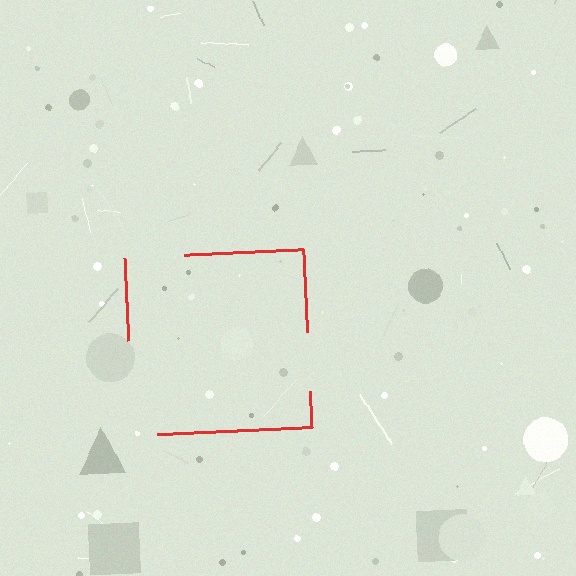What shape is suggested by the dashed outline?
The dashed outline suggests a square.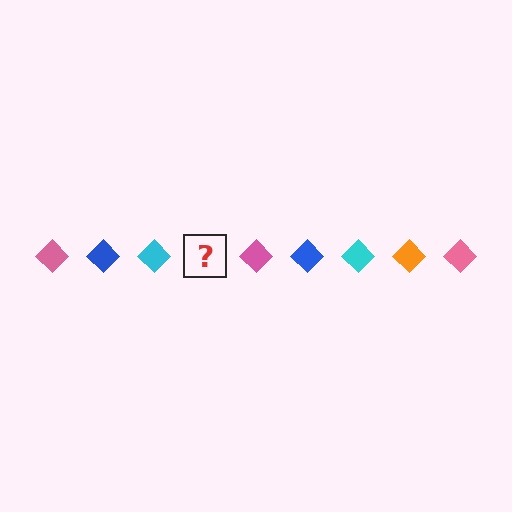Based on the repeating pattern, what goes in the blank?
The blank should be an orange diamond.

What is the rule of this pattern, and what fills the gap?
The rule is that the pattern cycles through pink, blue, cyan, orange diamonds. The gap should be filled with an orange diamond.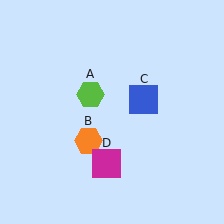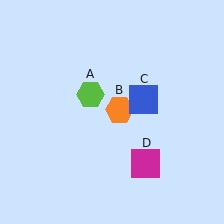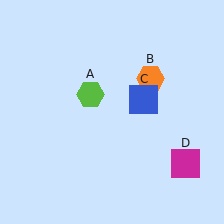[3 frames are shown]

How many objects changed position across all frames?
2 objects changed position: orange hexagon (object B), magenta square (object D).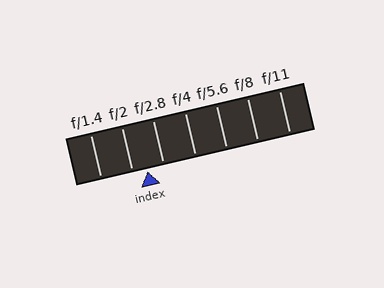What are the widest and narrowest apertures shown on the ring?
The widest aperture shown is f/1.4 and the narrowest is f/11.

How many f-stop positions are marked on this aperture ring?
There are 7 f-stop positions marked.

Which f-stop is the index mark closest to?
The index mark is closest to f/2.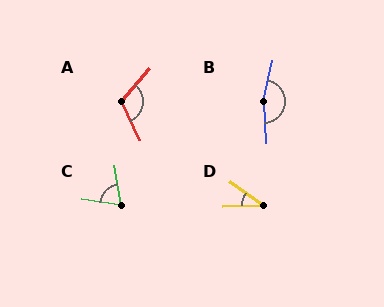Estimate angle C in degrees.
Approximately 72 degrees.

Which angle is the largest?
B, at approximately 164 degrees.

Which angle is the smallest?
D, at approximately 36 degrees.